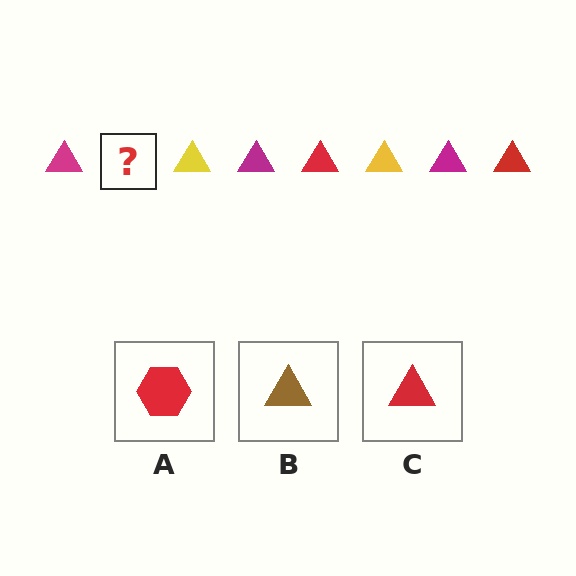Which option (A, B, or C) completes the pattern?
C.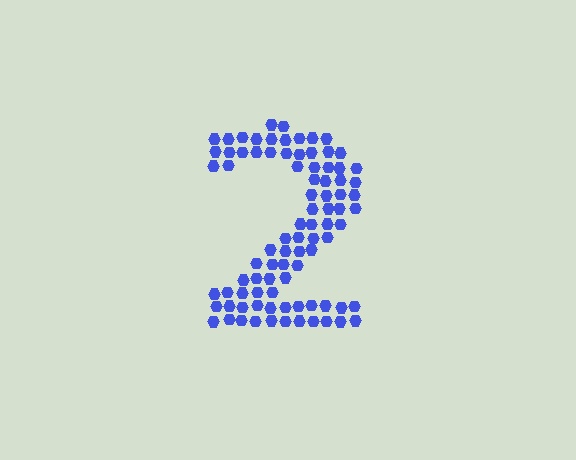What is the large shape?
The large shape is the digit 2.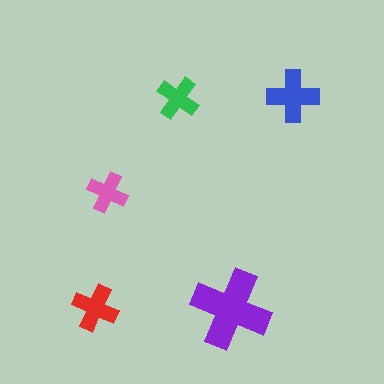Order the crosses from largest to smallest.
the purple one, the blue one, the red one, the green one, the pink one.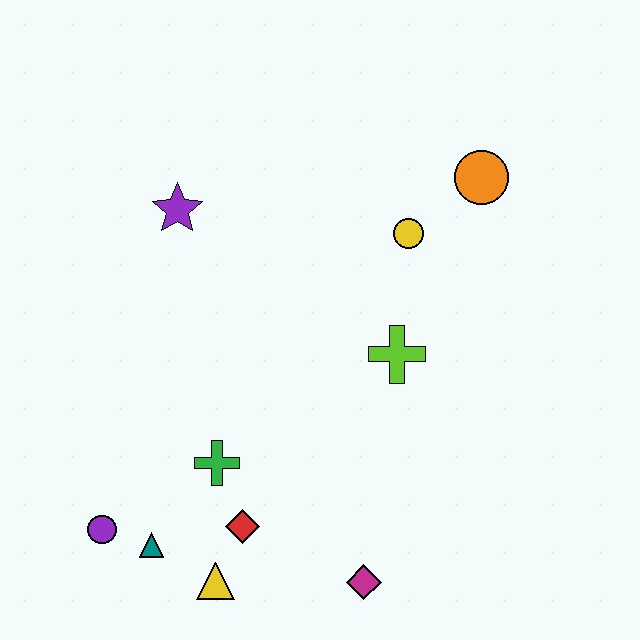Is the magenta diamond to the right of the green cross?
Yes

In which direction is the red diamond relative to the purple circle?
The red diamond is to the right of the purple circle.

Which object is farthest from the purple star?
The magenta diamond is farthest from the purple star.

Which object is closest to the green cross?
The red diamond is closest to the green cross.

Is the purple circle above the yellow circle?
No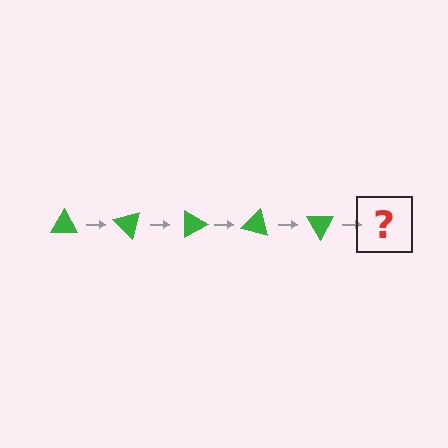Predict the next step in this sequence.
The next step is a green triangle rotated 225 degrees.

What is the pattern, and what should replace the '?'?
The pattern is that the triangle rotates 45 degrees each step. The '?' should be a green triangle rotated 225 degrees.